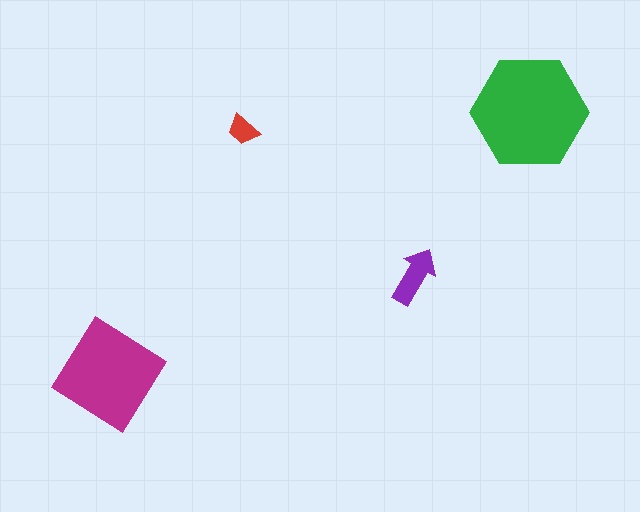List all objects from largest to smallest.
The green hexagon, the magenta diamond, the purple arrow, the red trapezoid.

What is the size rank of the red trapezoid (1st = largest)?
4th.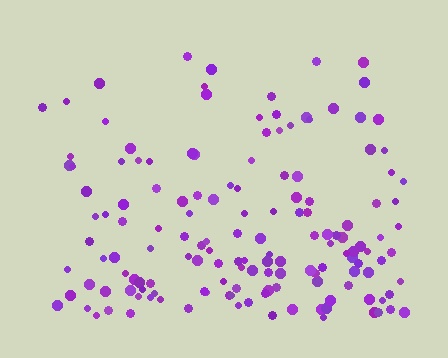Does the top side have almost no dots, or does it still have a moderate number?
Still a moderate number, just noticeably fewer than the bottom.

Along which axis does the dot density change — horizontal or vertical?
Vertical.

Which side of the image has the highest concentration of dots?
The bottom.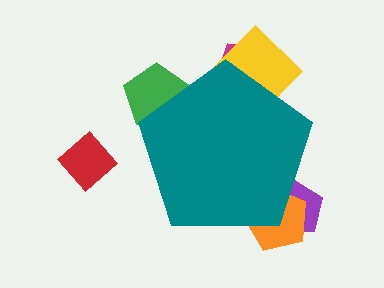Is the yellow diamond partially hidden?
Yes, the yellow diamond is partially hidden behind the teal pentagon.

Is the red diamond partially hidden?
No, the red diamond is fully visible.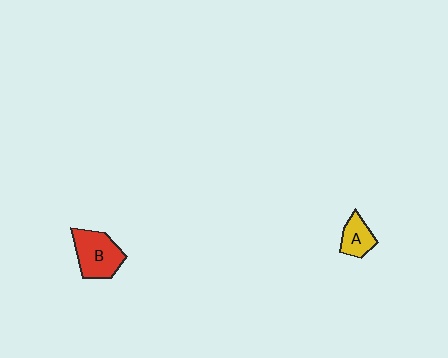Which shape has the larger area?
Shape B (red).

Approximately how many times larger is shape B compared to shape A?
Approximately 1.8 times.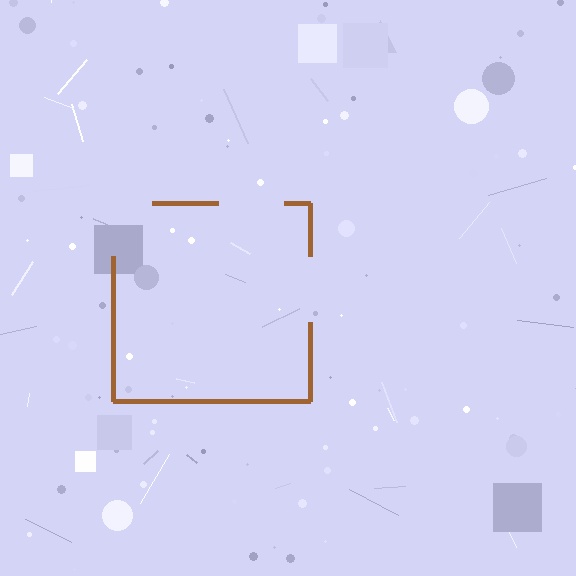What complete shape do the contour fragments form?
The contour fragments form a square.